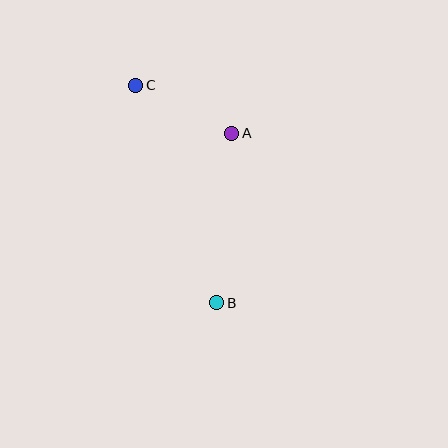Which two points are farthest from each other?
Points B and C are farthest from each other.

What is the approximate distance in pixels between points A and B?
The distance between A and B is approximately 170 pixels.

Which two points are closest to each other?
Points A and C are closest to each other.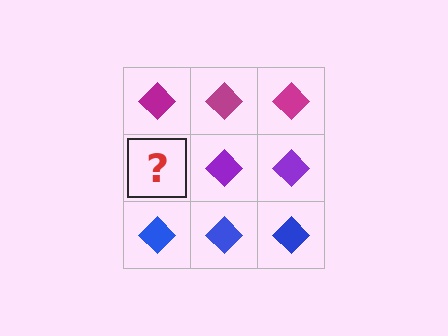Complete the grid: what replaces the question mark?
The question mark should be replaced with a purple diamond.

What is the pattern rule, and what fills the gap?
The rule is that each row has a consistent color. The gap should be filled with a purple diamond.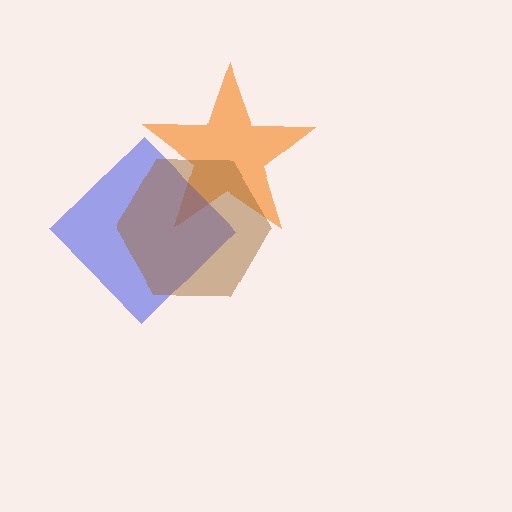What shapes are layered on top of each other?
The layered shapes are: an orange star, a blue diamond, a brown hexagon.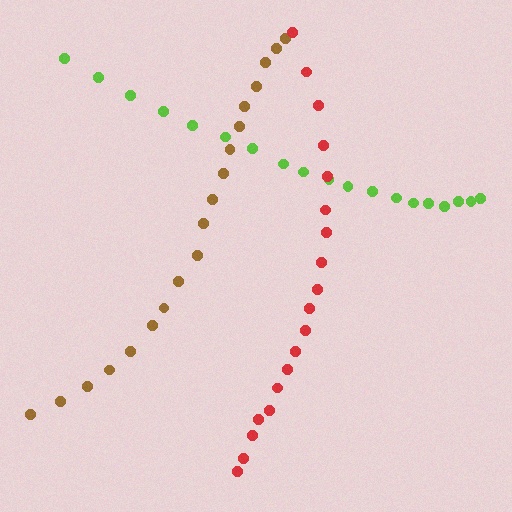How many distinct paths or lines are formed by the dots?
There are 3 distinct paths.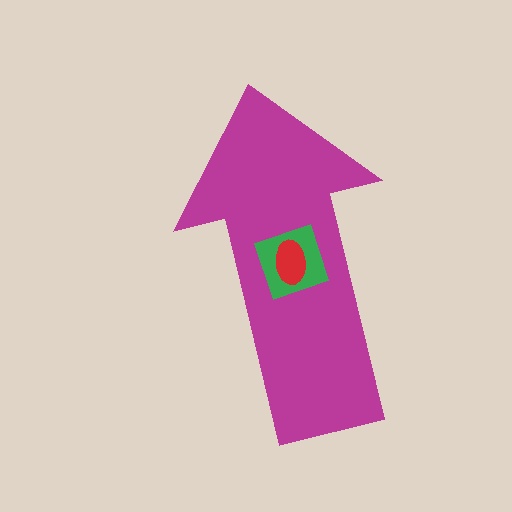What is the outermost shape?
The magenta arrow.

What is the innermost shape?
The red ellipse.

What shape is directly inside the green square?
The red ellipse.